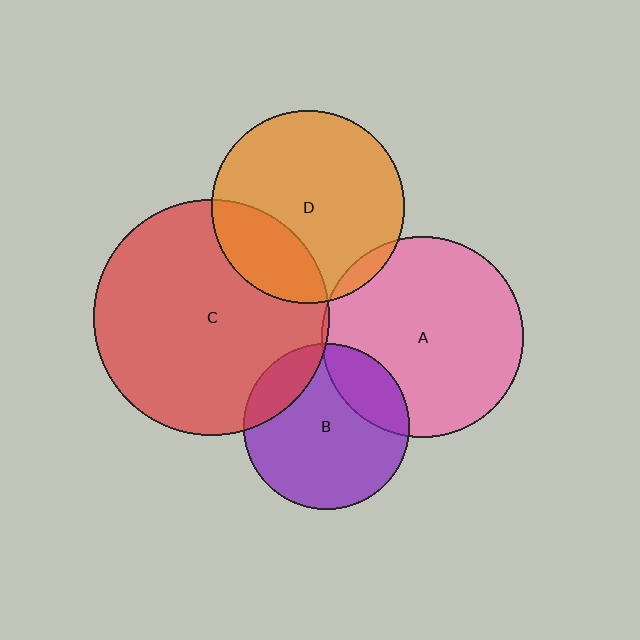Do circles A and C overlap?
Yes.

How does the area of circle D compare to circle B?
Approximately 1.3 times.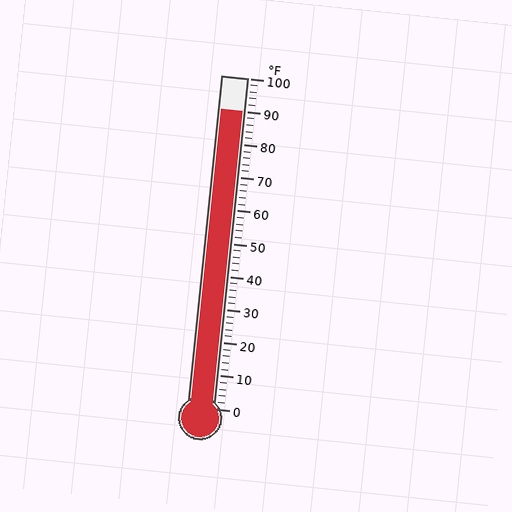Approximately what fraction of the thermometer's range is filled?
The thermometer is filled to approximately 90% of its range.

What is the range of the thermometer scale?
The thermometer scale ranges from 0°F to 100°F.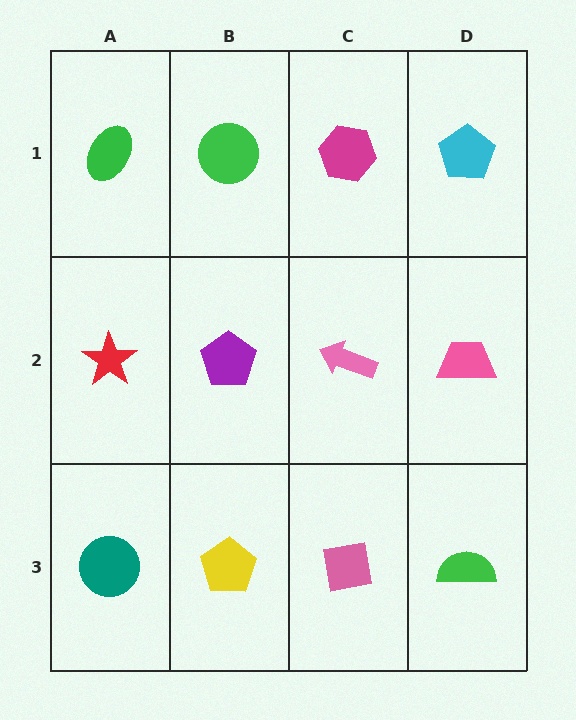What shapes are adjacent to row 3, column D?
A pink trapezoid (row 2, column D), a pink square (row 3, column C).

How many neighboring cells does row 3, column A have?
2.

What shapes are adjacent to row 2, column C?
A magenta hexagon (row 1, column C), a pink square (row 3, column C), a purple pentagon (row 2, column B), a pink trapezoid (row 2, column D).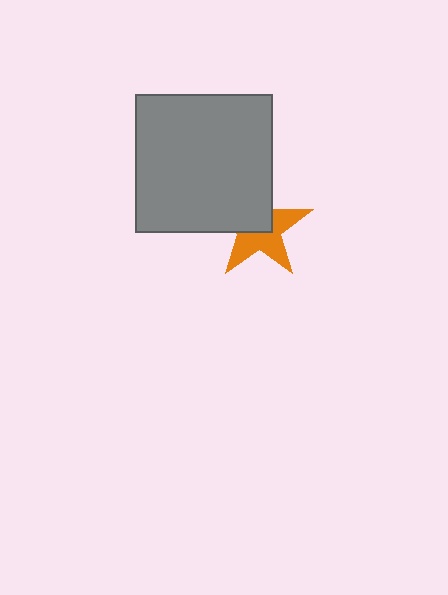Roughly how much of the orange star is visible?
About half of it is visible (roughly 52%).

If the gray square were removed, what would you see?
You would see the complete orange star.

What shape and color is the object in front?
The object in front is a gray square.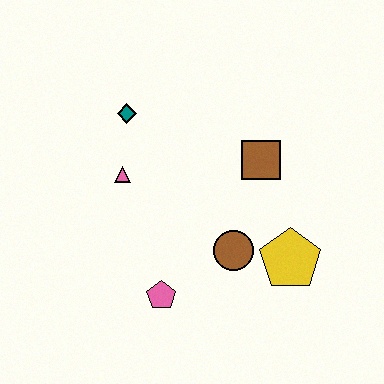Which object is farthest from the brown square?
The pink pentagon is farthest from the brown square.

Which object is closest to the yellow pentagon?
The brown circle is closest to the yellow pentagon.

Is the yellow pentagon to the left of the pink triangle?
No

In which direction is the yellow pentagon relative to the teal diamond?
The yellow pentagon is to the right of the teal diamond.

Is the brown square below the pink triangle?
No